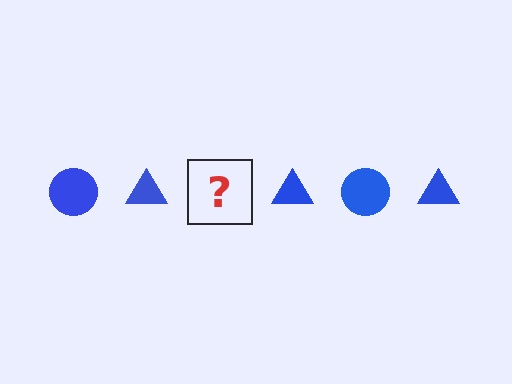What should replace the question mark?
The question mark should be replaced with a blue circle.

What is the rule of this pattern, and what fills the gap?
The rule is that the pattern cycles through circle, triangle shapes in blue. The gap should be filled with a blue circle.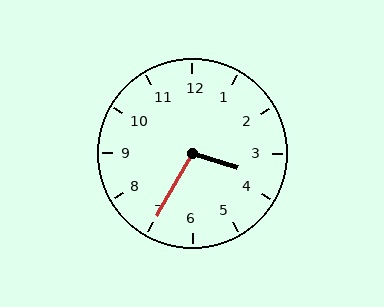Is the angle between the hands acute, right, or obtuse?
It is obtuse.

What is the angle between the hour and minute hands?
Approximately 102 degrees.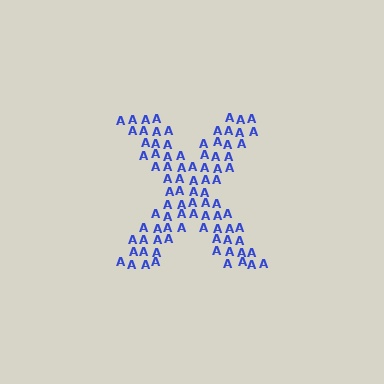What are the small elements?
The small elements are letter A's.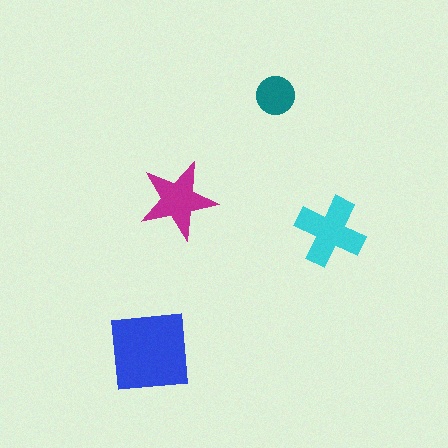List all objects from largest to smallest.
The blue square, the cyan cross, the magenta star, the teal circle.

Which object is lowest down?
The blue square is bottommost.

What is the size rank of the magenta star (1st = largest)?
3rd.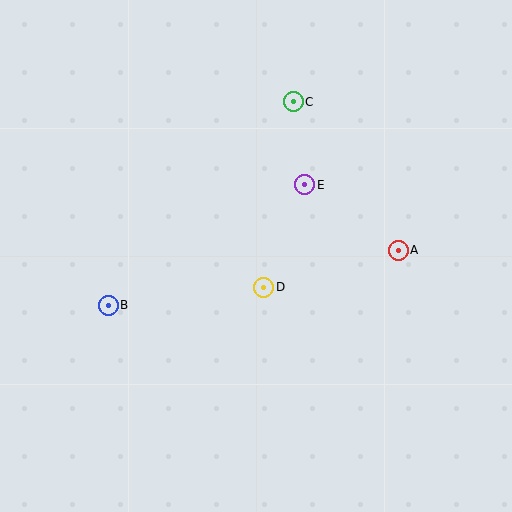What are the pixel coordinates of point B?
Point B is at (108, 305).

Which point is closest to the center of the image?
Point D at (264, 287) is closest to the center.